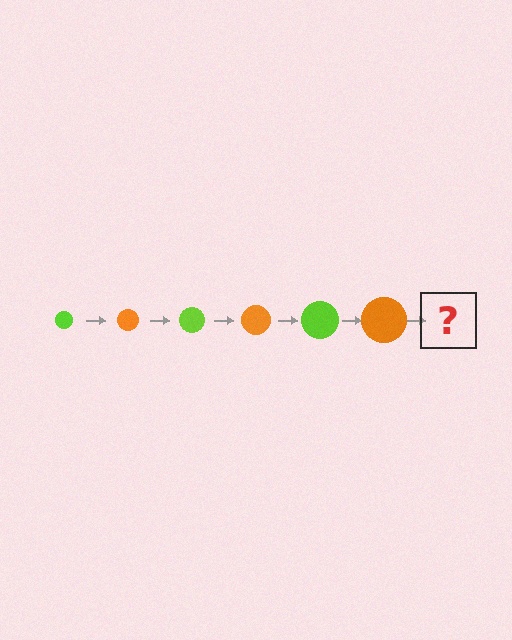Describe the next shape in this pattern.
It should be a lime circle, larger than the previous one.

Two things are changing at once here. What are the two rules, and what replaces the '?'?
The two rules are that the circle grows larger each step and the color cycles through lime and orange. The '?' should be a lime circle, larger than the previous one.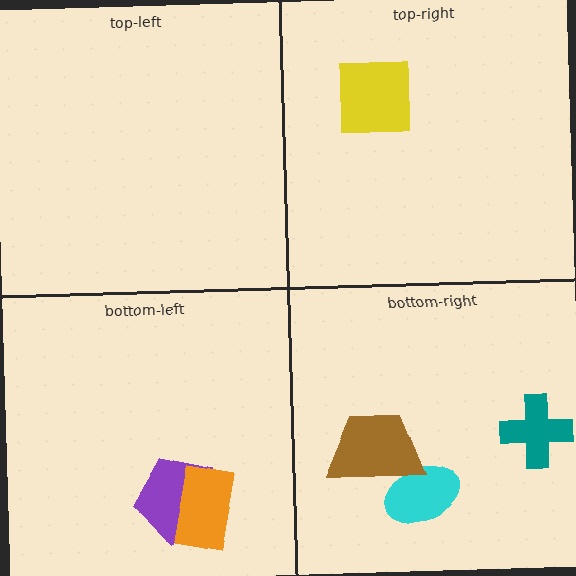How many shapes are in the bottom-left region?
2.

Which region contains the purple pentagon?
The bottom-left region.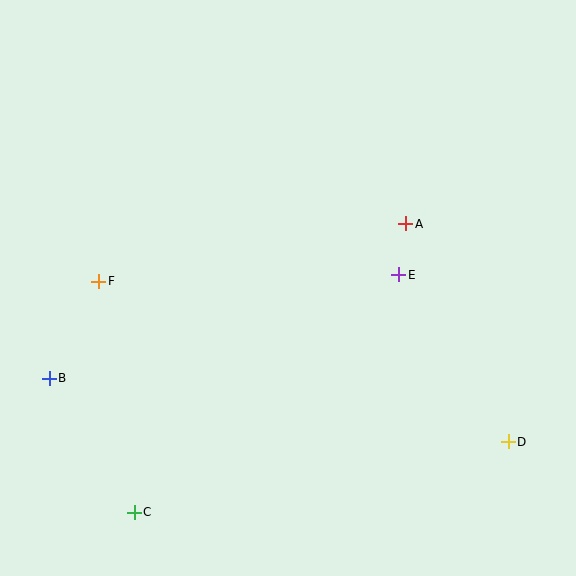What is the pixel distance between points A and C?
The distance between A and C is 396 pixels.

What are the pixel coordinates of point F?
Point F is at (99, 281).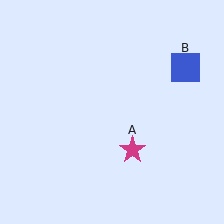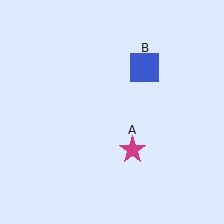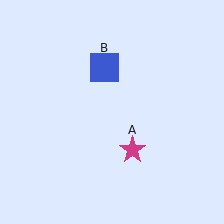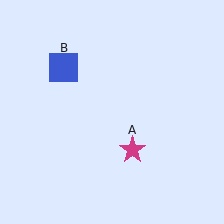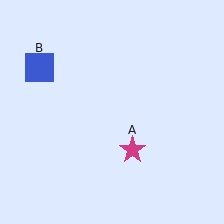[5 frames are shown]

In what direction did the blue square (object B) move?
The blue square (object B) moved left.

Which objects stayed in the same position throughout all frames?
Magenta star (object A) remained stationary.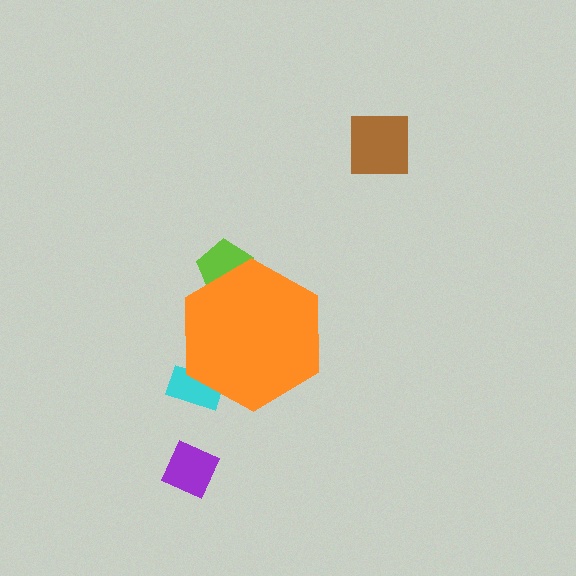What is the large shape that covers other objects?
An orange hexagon.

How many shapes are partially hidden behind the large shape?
2 shapes are partially hidden.